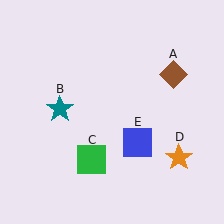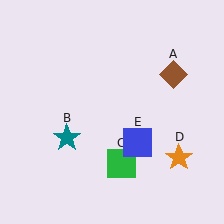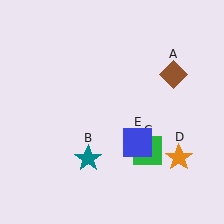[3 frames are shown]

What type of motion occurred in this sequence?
The teal star (object B), green square (object C) rotated counterclockwise around the center of the scene.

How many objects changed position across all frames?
2 objects changed position: teal star (object B), green square (object C).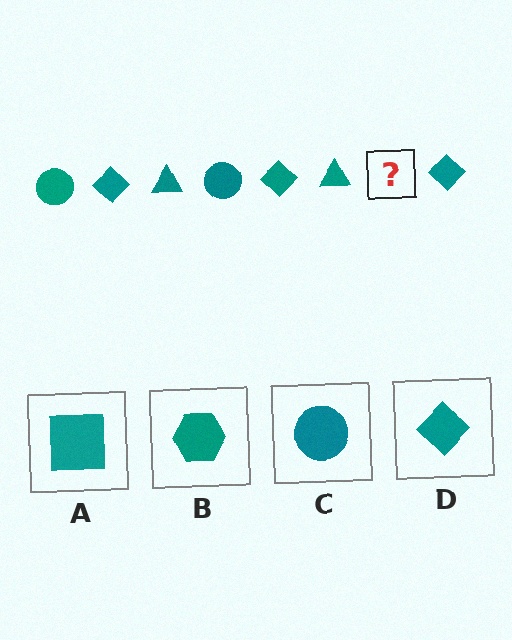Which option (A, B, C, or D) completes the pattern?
C.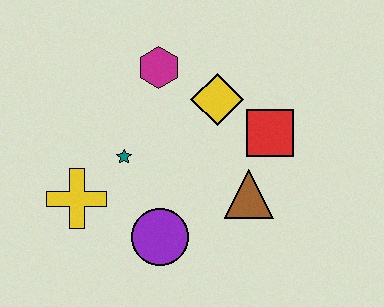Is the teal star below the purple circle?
No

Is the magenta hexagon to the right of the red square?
No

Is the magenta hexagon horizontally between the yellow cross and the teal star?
No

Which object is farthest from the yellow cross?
The red square is farthest from the yellow cross.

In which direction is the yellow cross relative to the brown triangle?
The yellow cross is to the left of the brown triangle.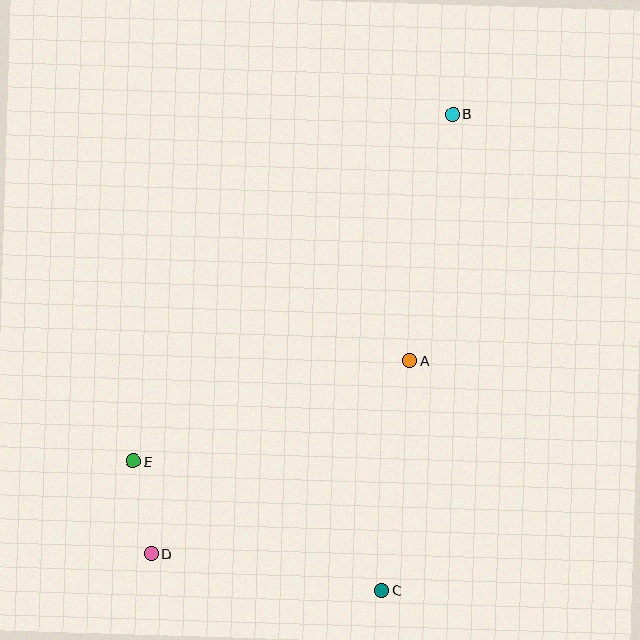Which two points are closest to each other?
Points D and E are closest to each other.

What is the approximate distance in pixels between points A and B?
The distance between A and B is approximately 250 pixels.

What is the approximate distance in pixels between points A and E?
The distance between A and E is approximately 294 pixels.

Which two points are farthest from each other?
Points B and D are farthest from each other.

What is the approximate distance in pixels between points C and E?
The distance between C and E is approximately 279 pixels.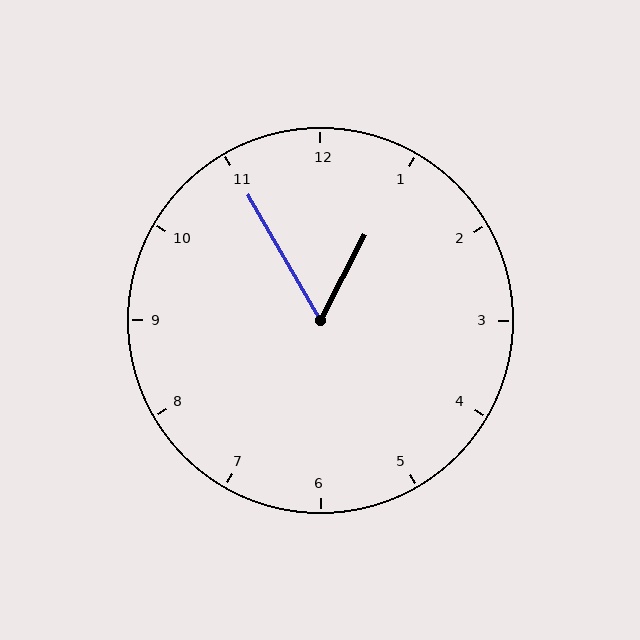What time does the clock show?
12:55.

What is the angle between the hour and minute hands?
Approximately 58 degrees.